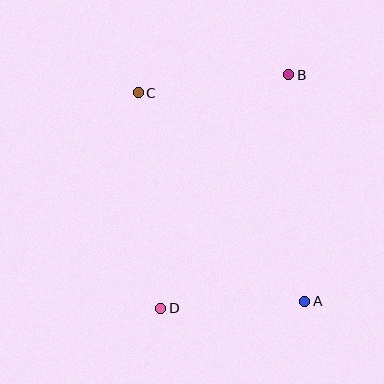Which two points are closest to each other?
Points A and D are closest to each other.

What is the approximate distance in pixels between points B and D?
The distance between B and D is approximately 266 pixels.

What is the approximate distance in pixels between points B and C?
The distance between B and C is approximately 152 pixels.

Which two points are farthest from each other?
Points A and C are farthest from each other.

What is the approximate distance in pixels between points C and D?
The distance between C and D is approximately 217 pixels.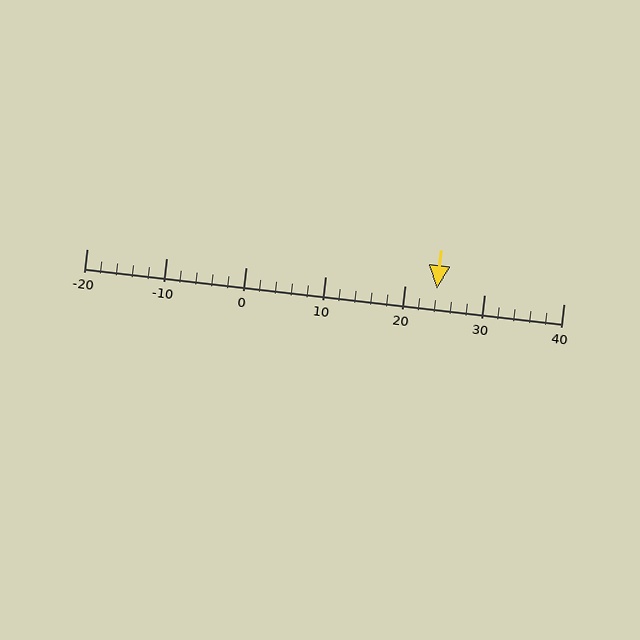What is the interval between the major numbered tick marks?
The major tick marks are spaced 10 units apart.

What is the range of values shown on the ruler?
The ruler shows values from -20 to 40.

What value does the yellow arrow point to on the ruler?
The yellow arrow points to approximately 24.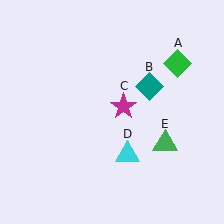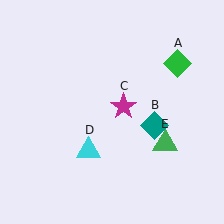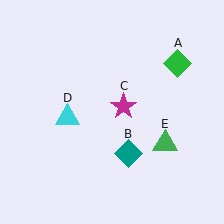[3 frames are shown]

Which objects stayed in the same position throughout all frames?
Green diamond (object A) and magenta star (object C) and green triangle (object E) remained stationary.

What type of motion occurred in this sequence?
The teal diamond (object B), cyan triangle (object D) rotated clockwise around the center of the scene.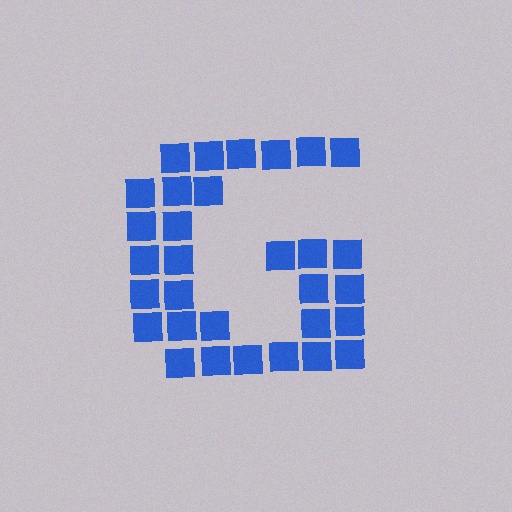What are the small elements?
The small elements are squares.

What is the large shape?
The large shape is the letter G.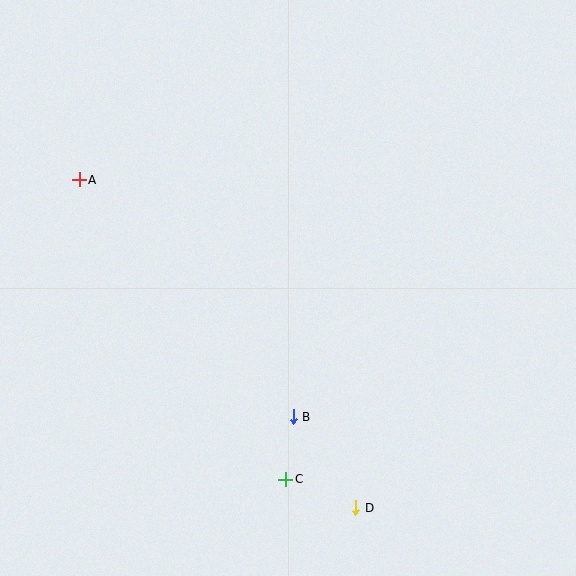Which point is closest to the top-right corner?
Point B is closest to the top-right corner.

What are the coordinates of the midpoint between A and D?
The midpoint between A and D is at (217, 344).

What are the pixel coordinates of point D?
Point D is at (356, 508).